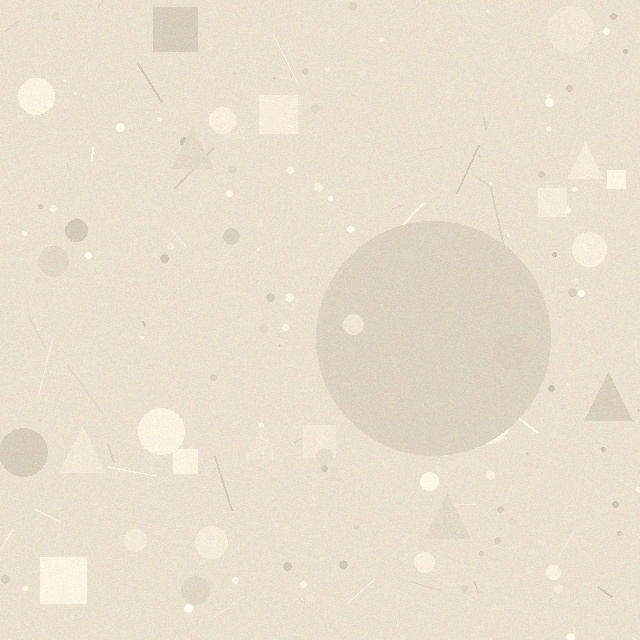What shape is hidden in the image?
A circle is hidden in the image.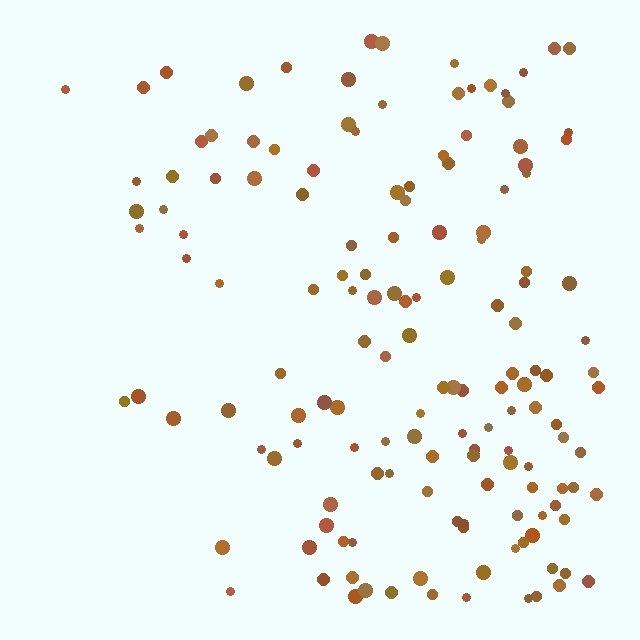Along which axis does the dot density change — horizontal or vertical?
Horizontal.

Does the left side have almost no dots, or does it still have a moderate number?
Still a moderate number, just noticeably fewer than the right.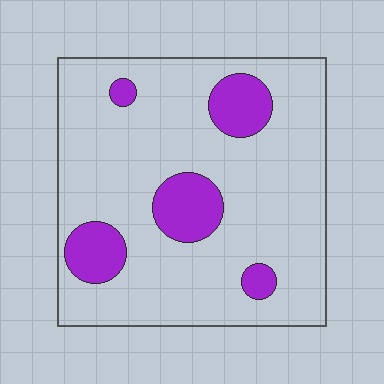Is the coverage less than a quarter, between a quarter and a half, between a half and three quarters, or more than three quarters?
Less than a quarter.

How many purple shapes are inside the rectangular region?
5.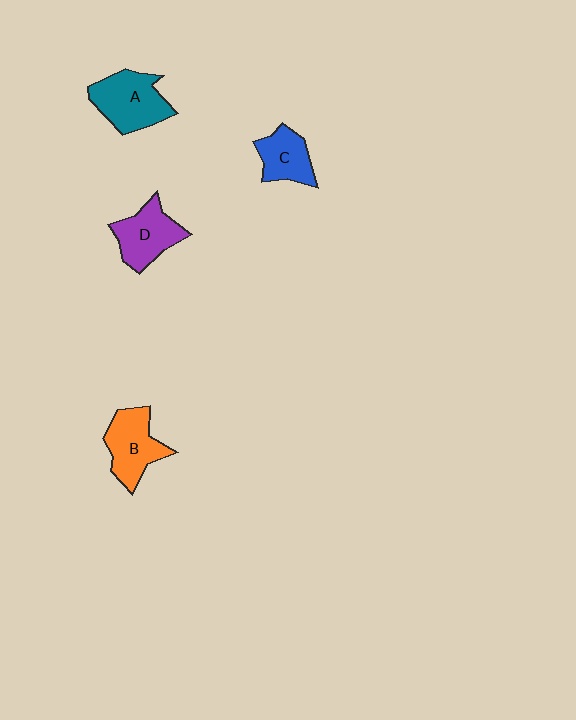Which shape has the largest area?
Shape A (teal).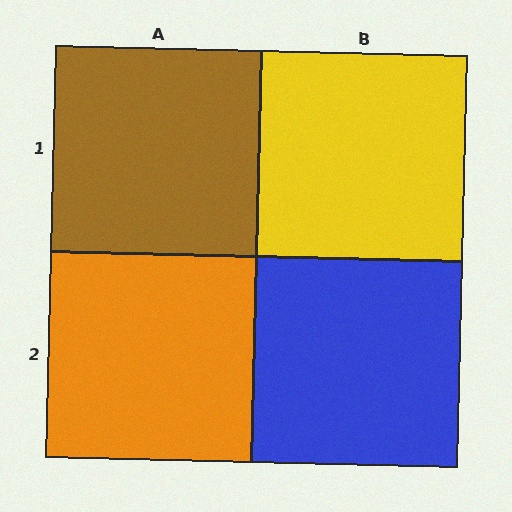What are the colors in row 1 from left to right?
Brown, yellow.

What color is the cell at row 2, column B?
Blue.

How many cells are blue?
1 cell is blue.